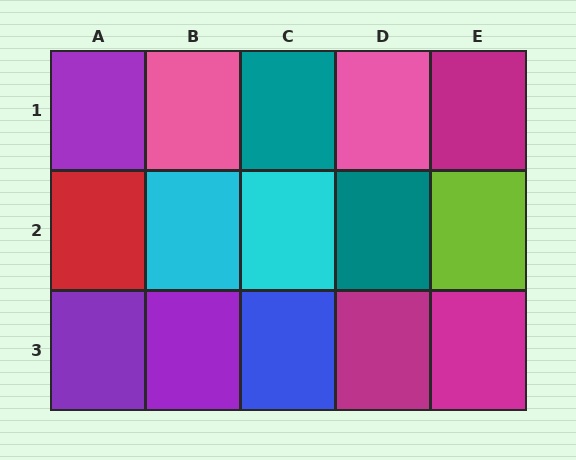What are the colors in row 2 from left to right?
Red, cyan, cyan, teal, lime.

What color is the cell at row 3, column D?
Magenta.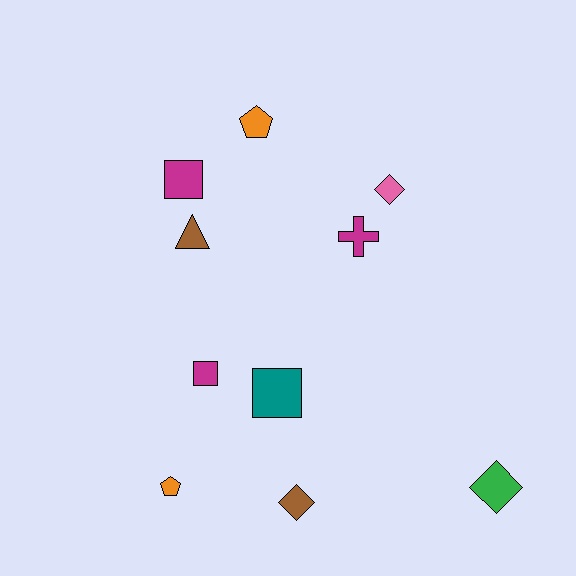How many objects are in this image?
There are 10 objects.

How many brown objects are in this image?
There are 2 brown objects.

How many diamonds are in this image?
There are 3 diamonds.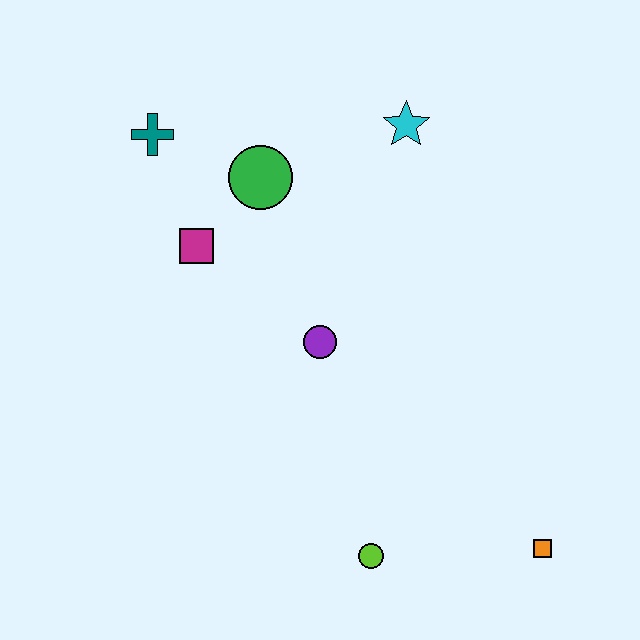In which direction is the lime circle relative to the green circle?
The lime circle is below the green circle.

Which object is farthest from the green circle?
The orange square is farthest from the green circle.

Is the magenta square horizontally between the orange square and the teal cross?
Yes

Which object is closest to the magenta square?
The green circle is closest to the magenta square.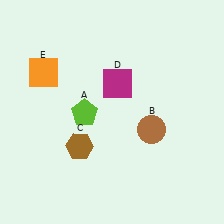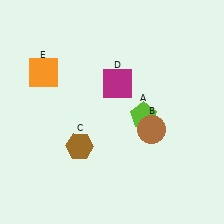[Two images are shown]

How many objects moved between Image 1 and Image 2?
1 object moved between the two images.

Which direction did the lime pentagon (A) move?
The lime pentagon (A) moved right.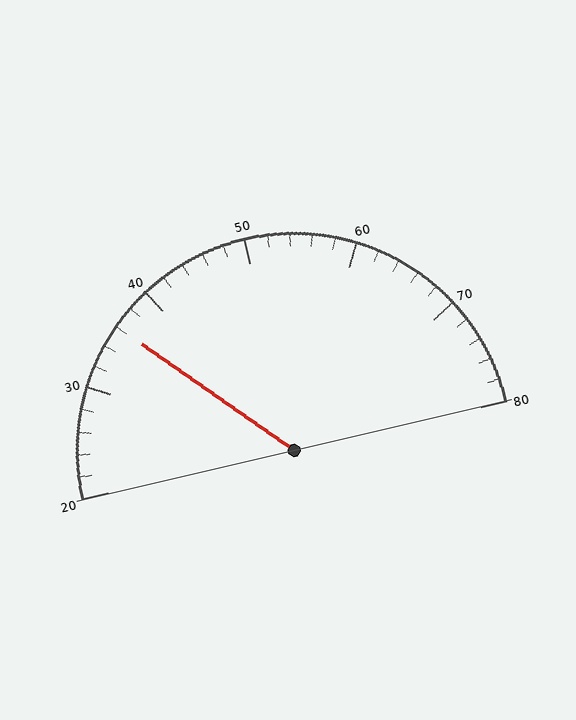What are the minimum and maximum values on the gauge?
The gauge ranges from 20 to 80.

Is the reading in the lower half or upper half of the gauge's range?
The reading is in the lower half of the range (20 to 80).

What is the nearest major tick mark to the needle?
The nearest major tick mark is 40.